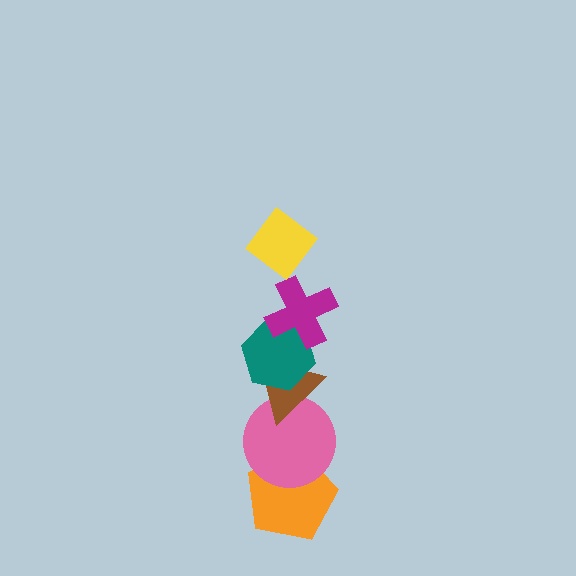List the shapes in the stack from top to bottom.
From top to bottom: the yellow diamond, the magenta cross, the teal hexagon, the brown triangle, the pink circle, the orange pentagon.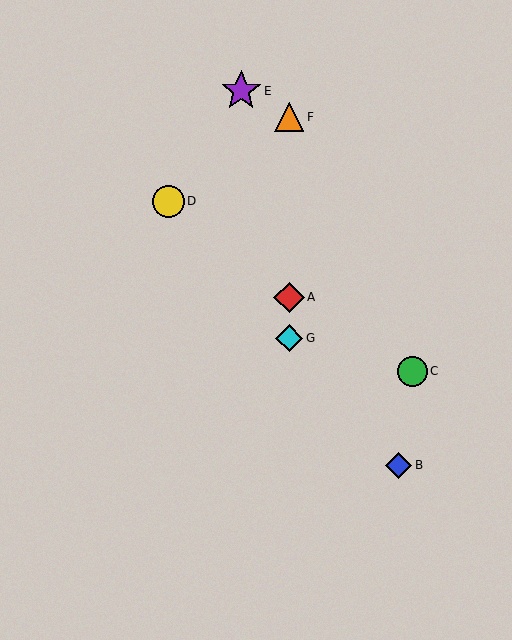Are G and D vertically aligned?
No, G is at x≈289 and D is at x≈168.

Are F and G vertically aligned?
Yes, both are at x≈289.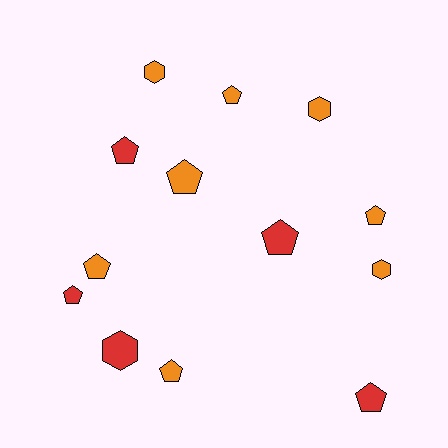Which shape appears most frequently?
Pentagon, with 9 objects.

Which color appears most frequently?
Orange, with 8 objects.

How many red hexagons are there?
There is 1 red hexagon.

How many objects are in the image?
There are 13 objects.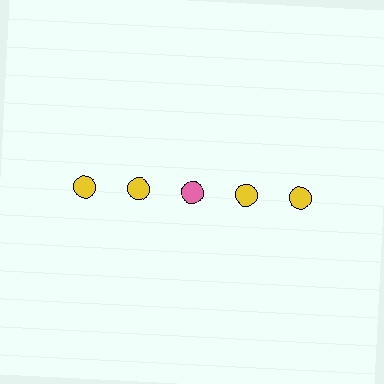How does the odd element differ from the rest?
It has a different color: pink instead of yellow.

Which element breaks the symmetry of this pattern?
The pink circle in the top row, center column breaks the symmetry. All other shapes are yellow circles.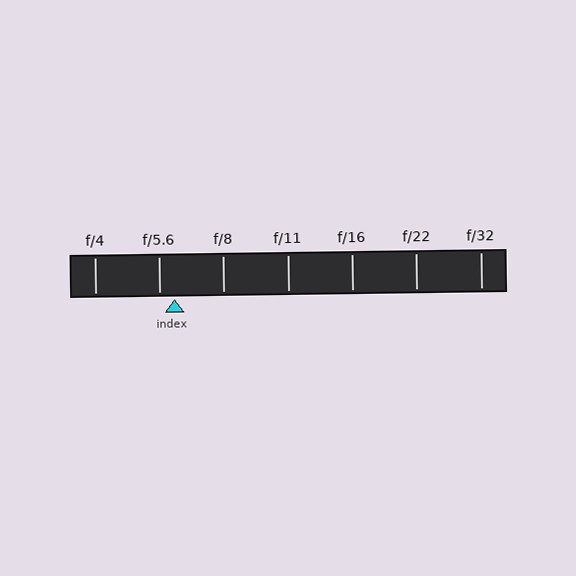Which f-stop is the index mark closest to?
The index mark is closest to f/5.6.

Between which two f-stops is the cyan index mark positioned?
The index mark is between f/5.6 and f/8.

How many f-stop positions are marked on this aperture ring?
There are 7 f-stop positions marked.